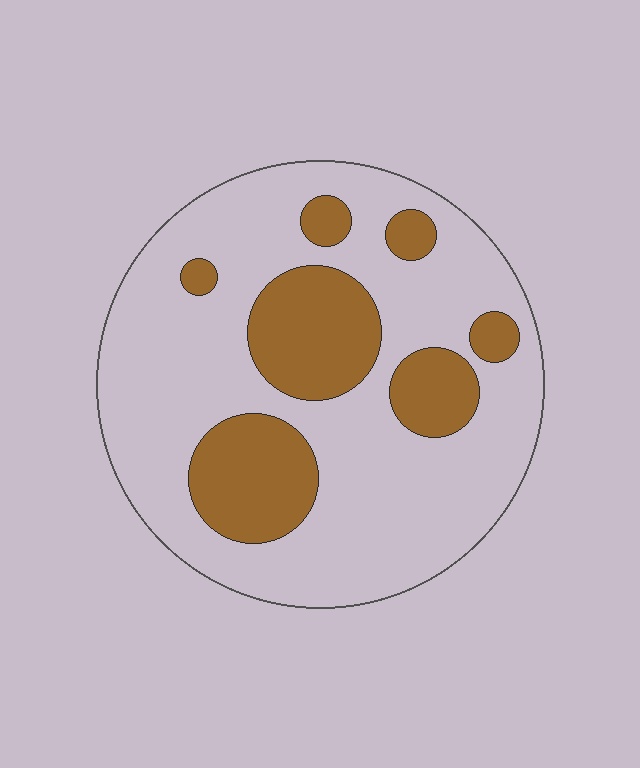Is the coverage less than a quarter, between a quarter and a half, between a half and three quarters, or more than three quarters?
Between a quarter and a half.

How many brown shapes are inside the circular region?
7.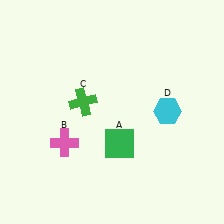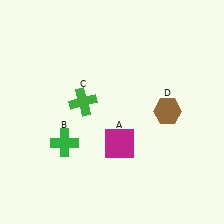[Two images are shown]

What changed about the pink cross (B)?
In Image 1, B is pink. In Image 2, it changed to green.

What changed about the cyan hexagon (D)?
In Image 1, D is cyan. In Image 2, it changed to brown.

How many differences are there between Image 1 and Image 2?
There are 3 differences between the two images.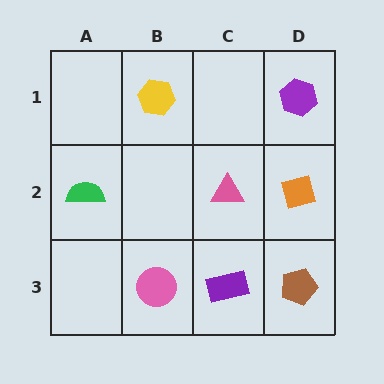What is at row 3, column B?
A pink circle.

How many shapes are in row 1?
2 shapes.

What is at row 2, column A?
A green semicircle.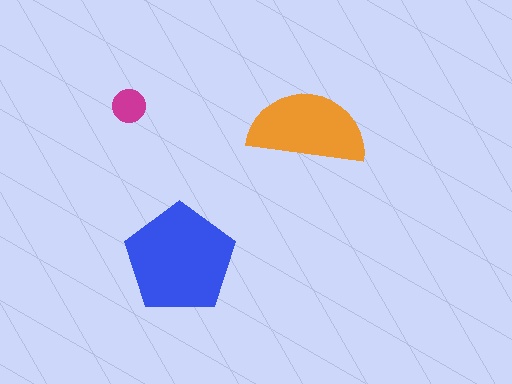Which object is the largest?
The blue pentagon.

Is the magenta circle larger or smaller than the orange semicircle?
Smaller.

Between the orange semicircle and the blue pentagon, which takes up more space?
The blue pentagon.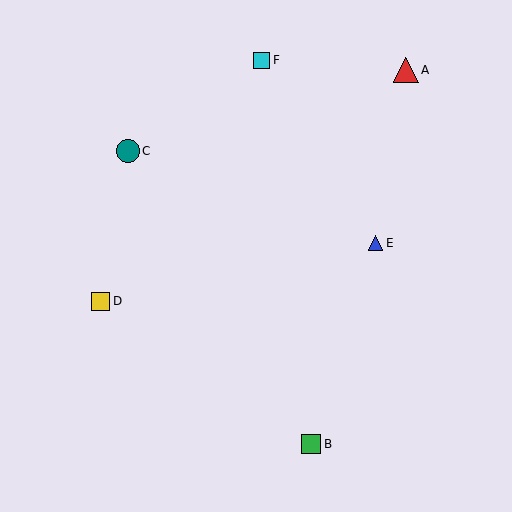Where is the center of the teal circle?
The center of the teal circle is at (128, 151).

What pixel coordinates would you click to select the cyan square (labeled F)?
Click at (262, 60) to select the cyan square F.